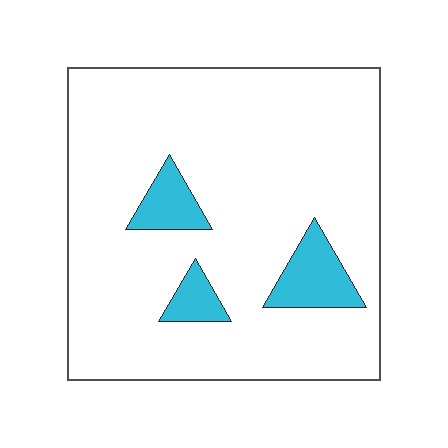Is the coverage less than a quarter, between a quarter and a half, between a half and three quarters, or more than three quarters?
Less than a quarter.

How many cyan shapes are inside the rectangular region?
3.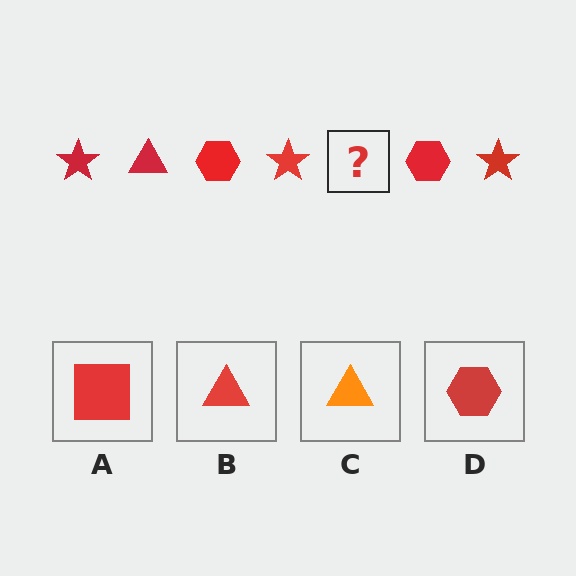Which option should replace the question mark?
Option B.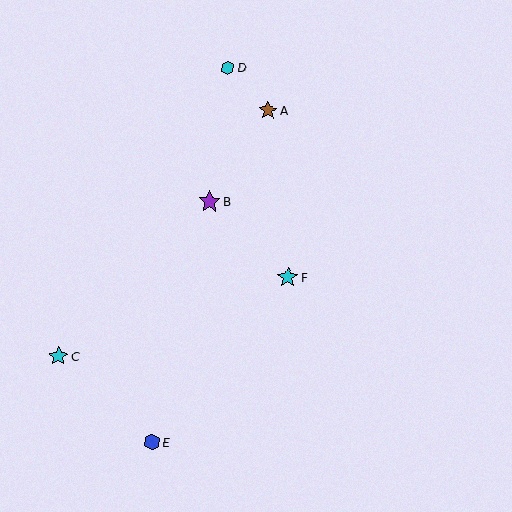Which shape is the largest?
The purple star (labeled B) is the largest.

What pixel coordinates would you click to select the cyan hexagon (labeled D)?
Click at (228, 68) to select the cyan hexagon D.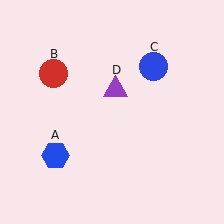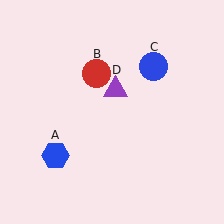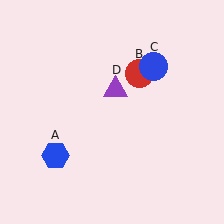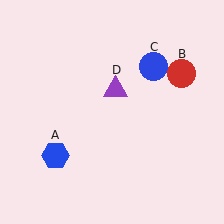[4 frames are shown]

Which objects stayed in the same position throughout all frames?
Blue hexagon (object A) and blue circle (object C) and purple triangle (object D) remained stationary.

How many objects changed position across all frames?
1 object changed position: red circle (object B).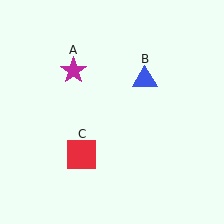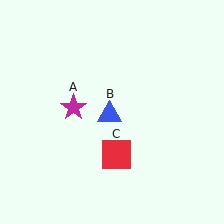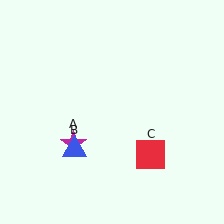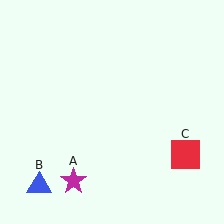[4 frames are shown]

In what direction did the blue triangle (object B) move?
The blue triangle (object B) moved down and to the left.